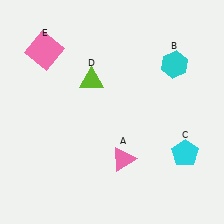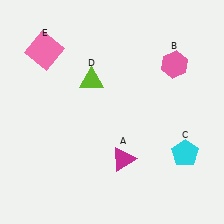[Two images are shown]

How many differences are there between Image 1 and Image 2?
There are 2 differences between the two images.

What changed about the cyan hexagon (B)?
In Image 1, B is cyan. In Image 2, it changed to pink.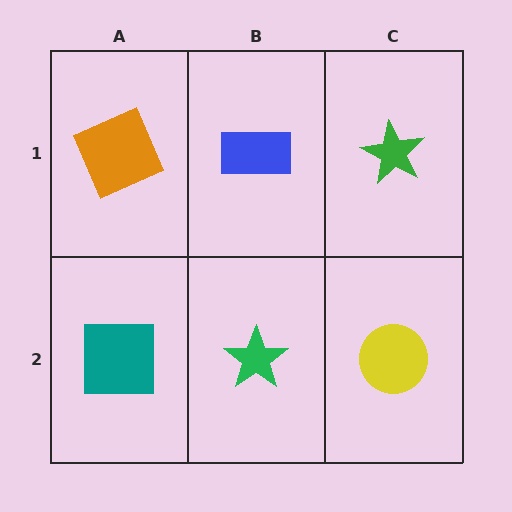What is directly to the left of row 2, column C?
A green star.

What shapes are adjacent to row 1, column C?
A yellow circle (row 2, column C), a blue rectangle (row 1, column B).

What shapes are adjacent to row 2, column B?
A blue rectangle (row 1, column B), a teal square (row 2, column A), a yellow circle (row 2, column C).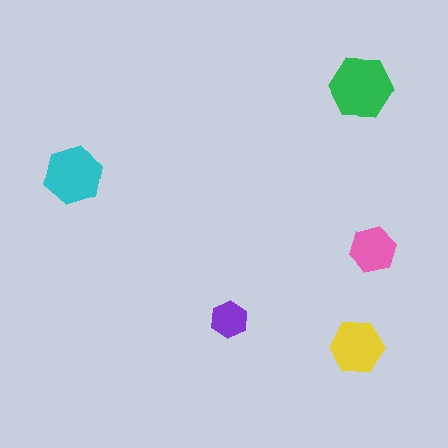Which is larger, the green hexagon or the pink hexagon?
The green one.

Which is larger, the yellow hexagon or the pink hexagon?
The yellow one.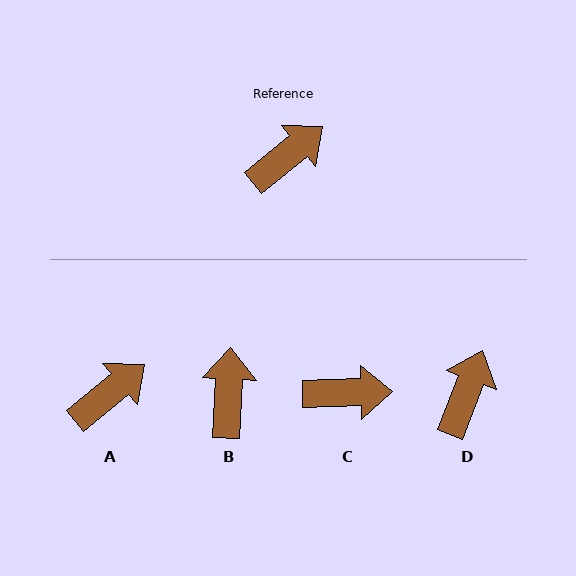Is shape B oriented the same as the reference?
No, it is off by about 48 degrees.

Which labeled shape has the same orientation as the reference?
A.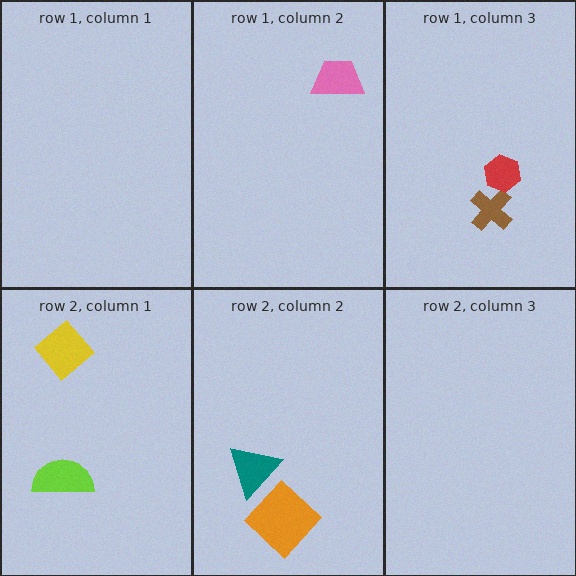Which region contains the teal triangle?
The row 2, column 2 region.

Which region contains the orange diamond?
The row 2, column 2 region.